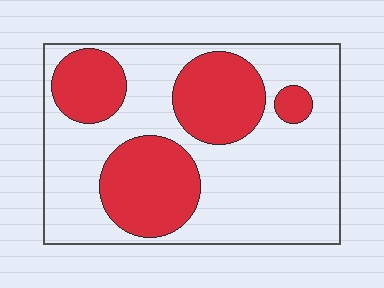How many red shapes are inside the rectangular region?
4.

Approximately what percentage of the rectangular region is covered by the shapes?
Approximately 35%.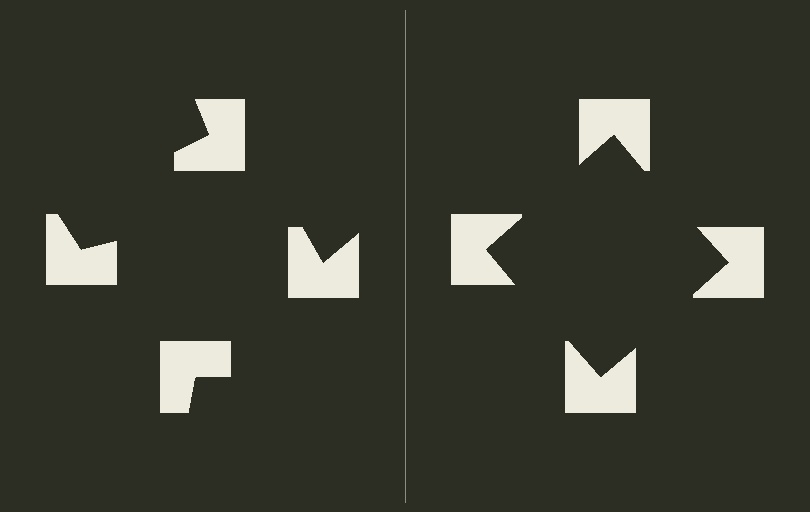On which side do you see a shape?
An illusory square appears on the right side. On the left side the wedge cuts are rotated, so no coherent shape forms.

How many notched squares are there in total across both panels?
8 — 4 on each side.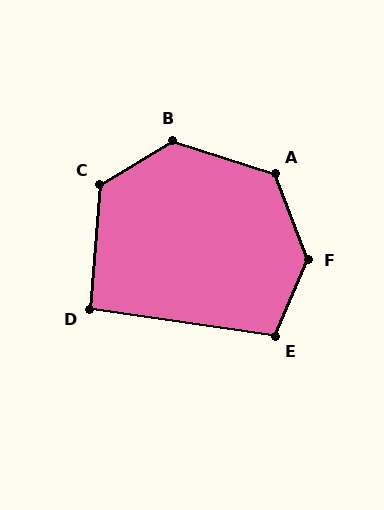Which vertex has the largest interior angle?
F, at approximately 136 degrees.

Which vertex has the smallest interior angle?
D, at approximately 93 degrees.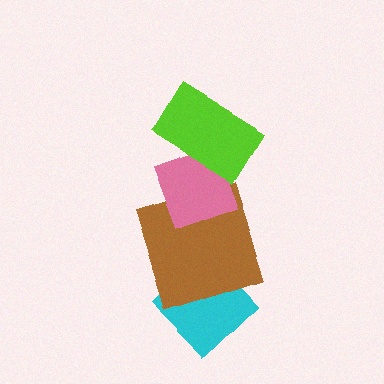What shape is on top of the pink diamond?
The lime rectangle is on top of the pink diamond.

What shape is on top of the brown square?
The pink diamond is on top of the brown square.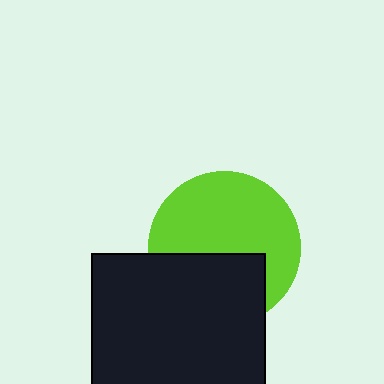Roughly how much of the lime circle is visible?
About half of it is visible (roughly 62%).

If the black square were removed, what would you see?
You would see the complete lime circle.